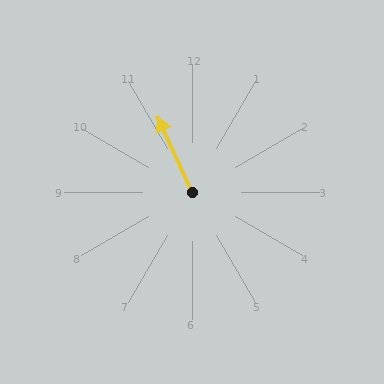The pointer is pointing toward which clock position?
Roughly 11 o'clock.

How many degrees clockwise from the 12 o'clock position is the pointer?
Approximately 335 degrees.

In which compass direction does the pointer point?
Northwest.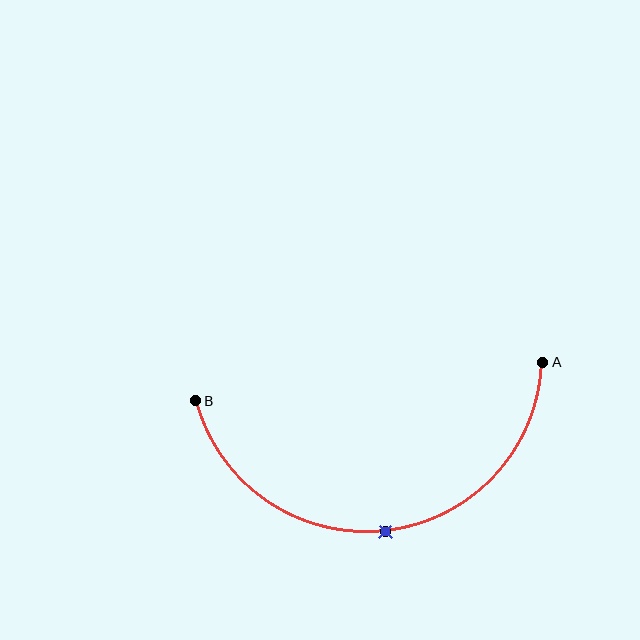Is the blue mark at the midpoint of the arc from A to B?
Yes. The blue mark lies on the arc at equal arc-length from both A and B — it is the arc midpoint.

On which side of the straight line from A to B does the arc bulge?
The arc bulges below the straight line connecting A and B.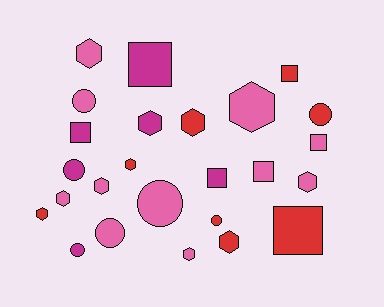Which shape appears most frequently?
Hexagon, with 11 objects.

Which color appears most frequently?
Pink, with 11 objects.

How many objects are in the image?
There are 25 objects.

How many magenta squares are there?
There are 3 magenta squares.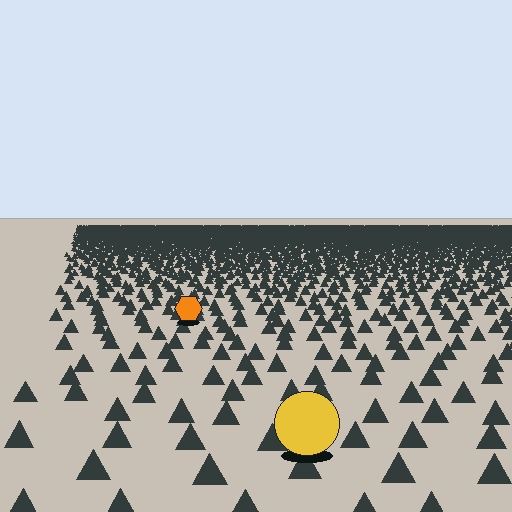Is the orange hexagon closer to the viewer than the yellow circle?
No. The yellow circle is closer — you can tell from the texture gradient: the ground texture is coarser near it.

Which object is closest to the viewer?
The yellow circle is closest. The texture marks near it are larger and more spread out.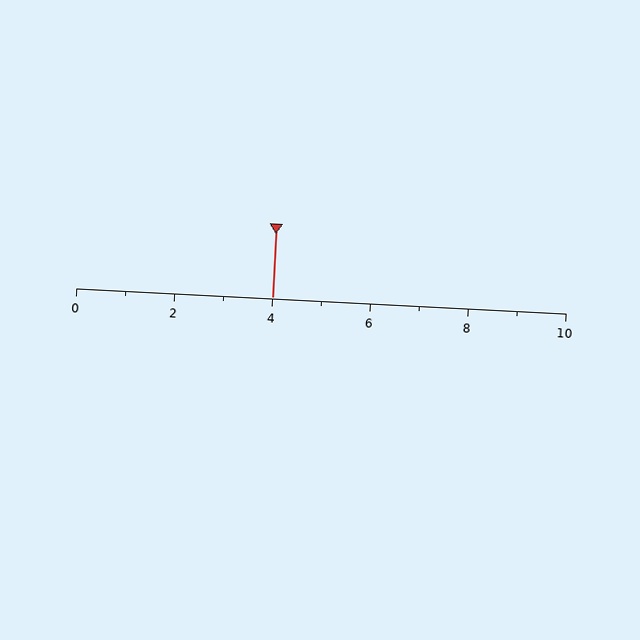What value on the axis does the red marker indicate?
The marker indicates approximately 4.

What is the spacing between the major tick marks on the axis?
The major ticks are spaced 2 apart.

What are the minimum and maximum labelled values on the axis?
The axis runs from 0 to 10.